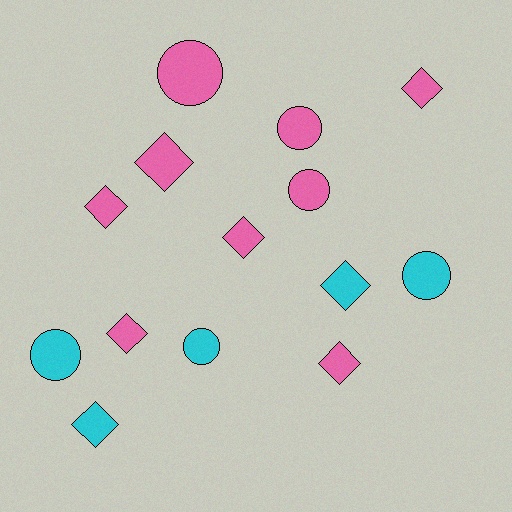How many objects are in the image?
There are 14 objects.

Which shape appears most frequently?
Diamond, with 8 objects.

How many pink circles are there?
There are 3 pink circles.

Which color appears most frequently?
Pink, with 9 objects.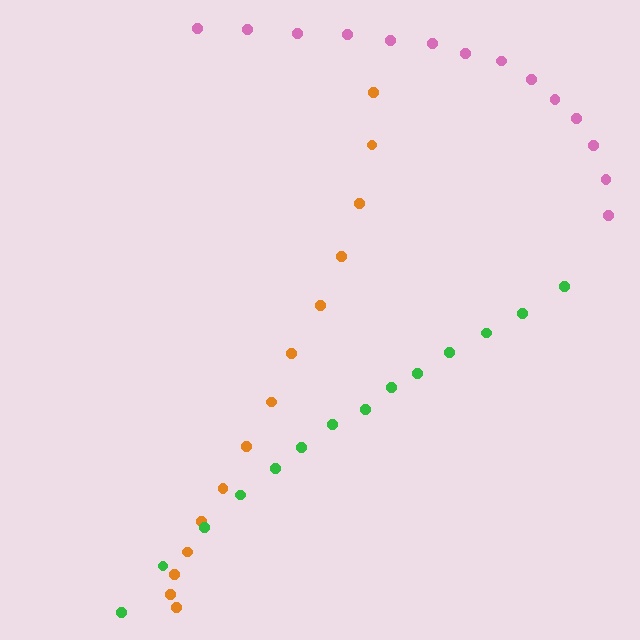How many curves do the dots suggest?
There are 3 distinct paths.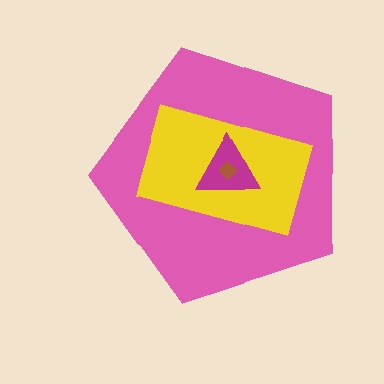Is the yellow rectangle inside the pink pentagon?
Yes.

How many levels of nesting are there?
4.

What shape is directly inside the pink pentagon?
The yellow rectangle.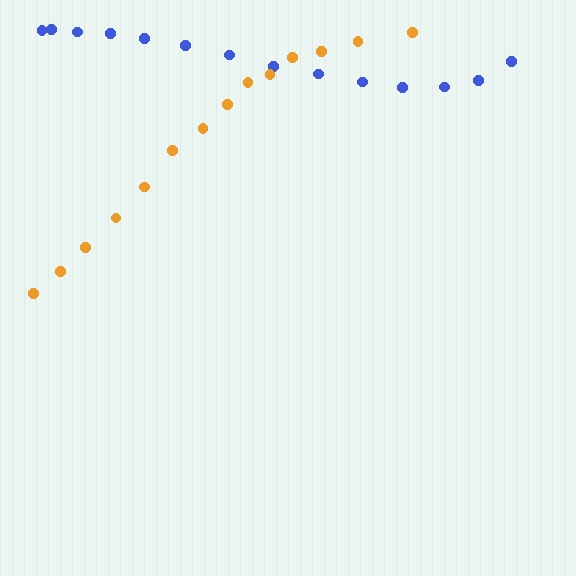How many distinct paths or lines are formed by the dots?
There are 2 distinct paths.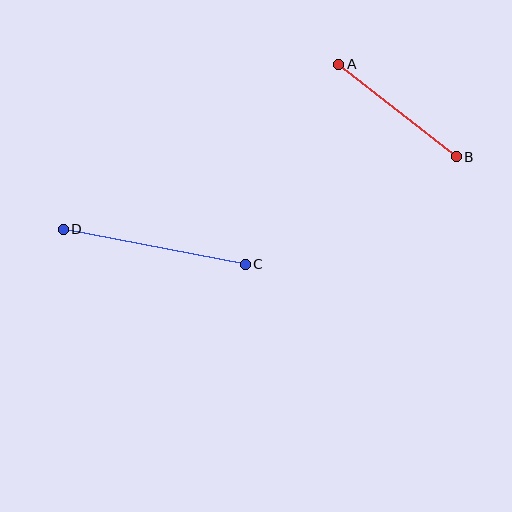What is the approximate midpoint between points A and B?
The midpoint is at approximately (397, 111) pixels.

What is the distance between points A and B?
The distance is approximately 150 pixels.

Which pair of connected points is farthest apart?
Points C and D are farthest apart.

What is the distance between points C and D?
The distance is approximately 185 pixels.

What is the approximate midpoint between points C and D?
The midpoint is at approximately (154, 247) pixels.